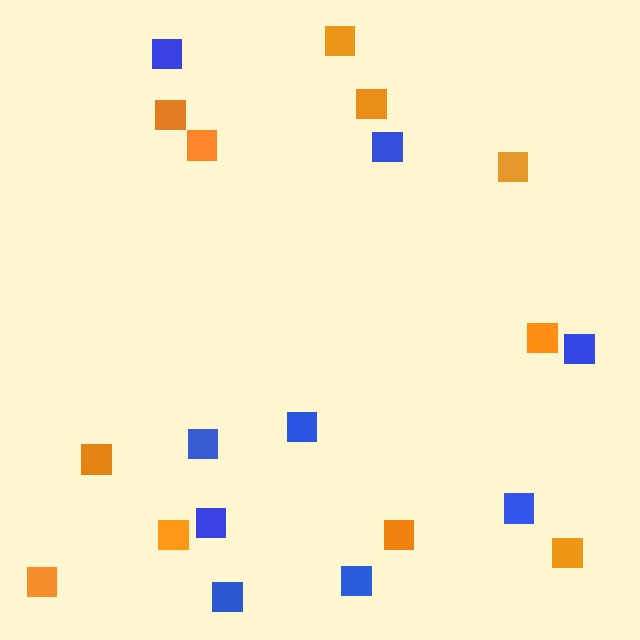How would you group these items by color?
There are 2 groups: one group of orange squares (11) and one group of blue squares (9).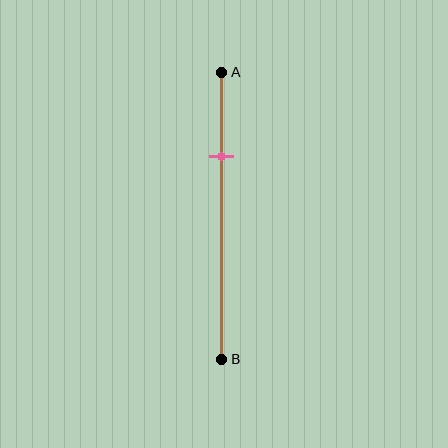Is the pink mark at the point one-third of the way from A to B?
No, the mark is at about 30% from A, not at the 33% one-third point.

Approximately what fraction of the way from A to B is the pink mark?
The pink mark is approximately 30% of the way from A to B.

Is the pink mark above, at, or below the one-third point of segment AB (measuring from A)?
The pink mark is above the one-third point of segment AB.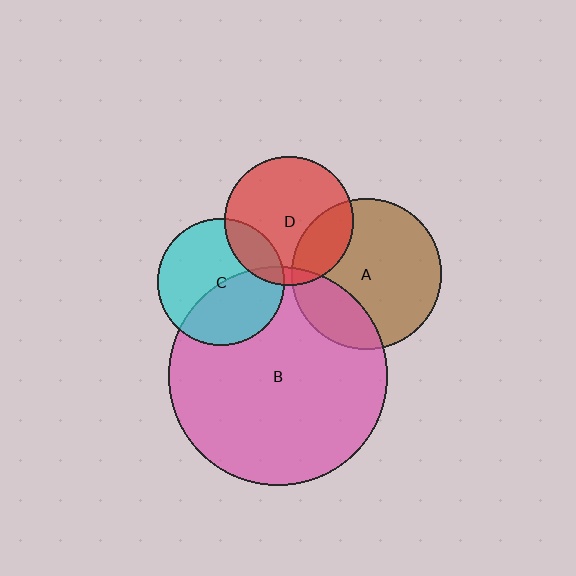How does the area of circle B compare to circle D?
Approximately 2.9 times.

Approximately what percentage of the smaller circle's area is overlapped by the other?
Approximately 5%.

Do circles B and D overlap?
Yes.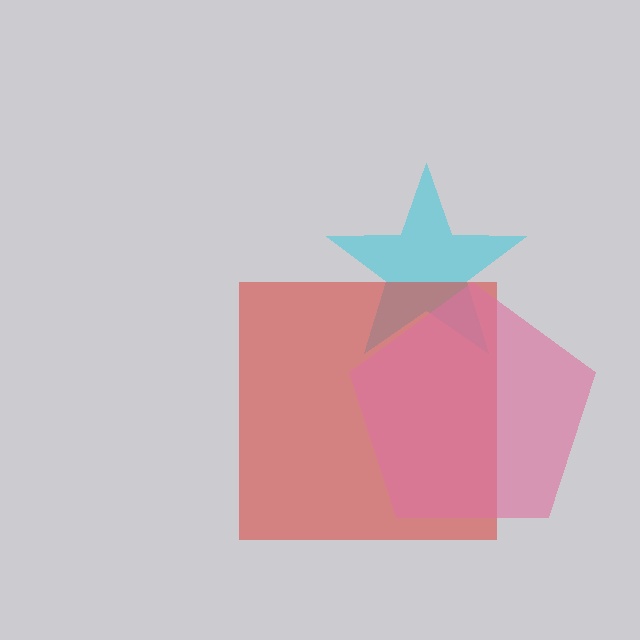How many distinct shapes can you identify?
There are 3 distinct shapes: a cyan star, a red square, a pink pentagon.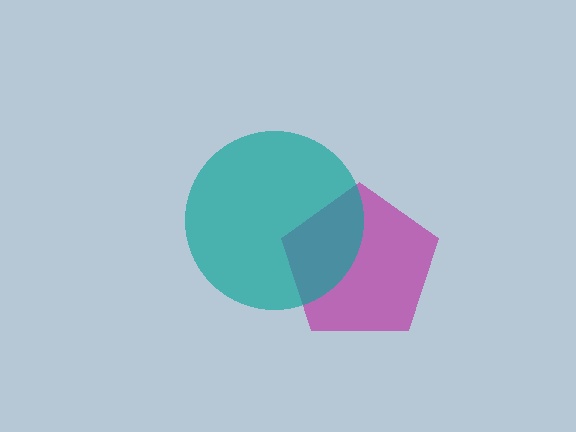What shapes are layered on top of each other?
The layered shapes are: a magenta pentagon, a teal circle.